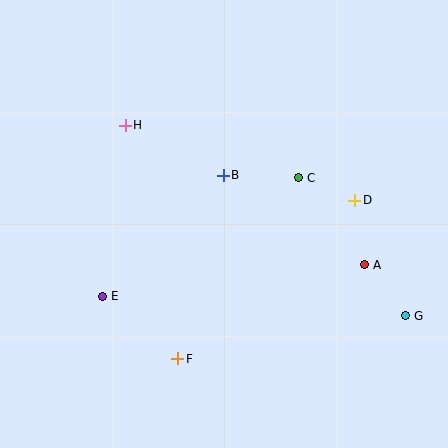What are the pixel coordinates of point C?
Point C is at (299, 178).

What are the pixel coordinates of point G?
Point G is at (406, 316).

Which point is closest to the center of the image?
Point B at (223, 175) is closest to the center.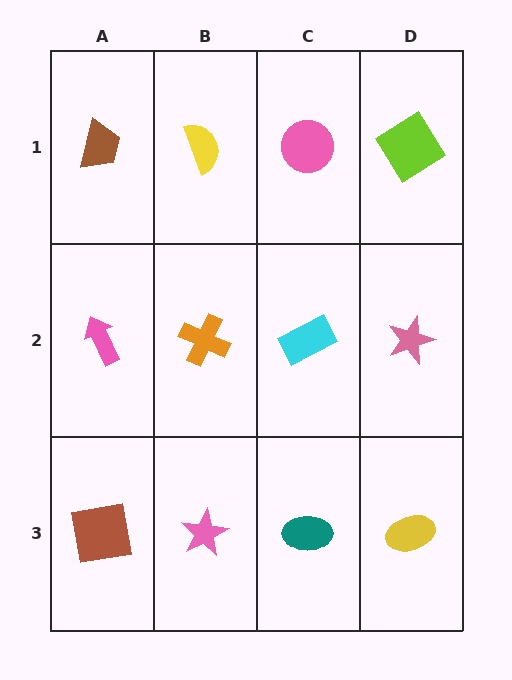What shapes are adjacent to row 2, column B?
A yellow semicircle (row 1, column B), a pink star (row 3, column B), a pink arrow (row 2, column A), a cyan rectangle (row 2, column C).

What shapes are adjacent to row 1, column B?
An orange cross (row 2, column B), a brown trapezoid (row 1, column A), a pink circle (row 1, column C).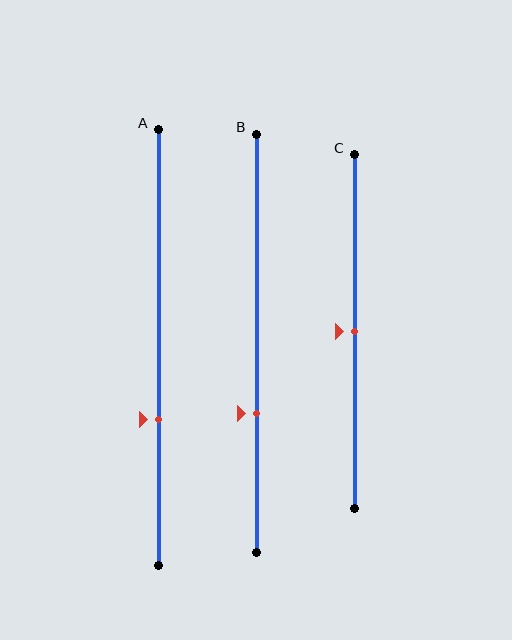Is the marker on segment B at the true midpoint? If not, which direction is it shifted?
No, the marker on segment B is shifted downward by about 17% of the segment length.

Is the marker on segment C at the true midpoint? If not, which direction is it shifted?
Yes, the marker on segment C is at the true midpoint.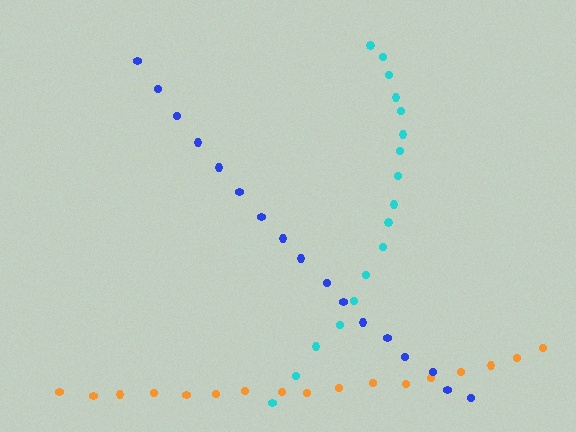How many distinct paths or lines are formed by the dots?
There are 3 distinct paths.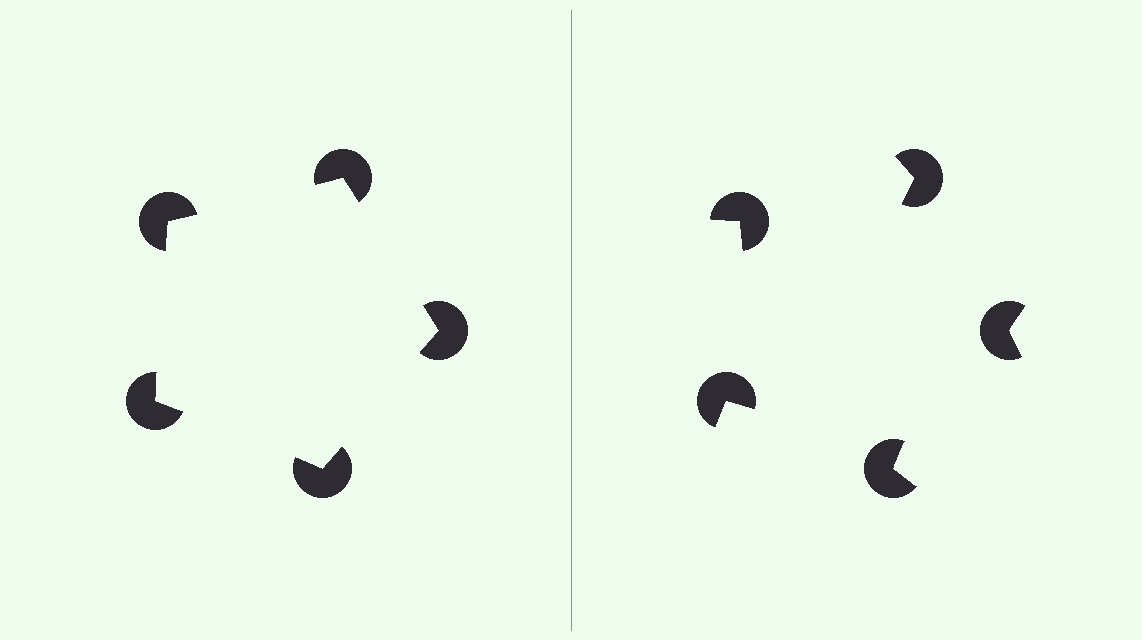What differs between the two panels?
The pac-man discs are positioned identically on both sides; only the wedge orientations differ. On the left they align to a pentagon; on the right they are misaligned.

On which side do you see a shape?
An illusory pentagon appears on the left side. On the right side the wedge cuts are rotated, so no coherent shape forms.